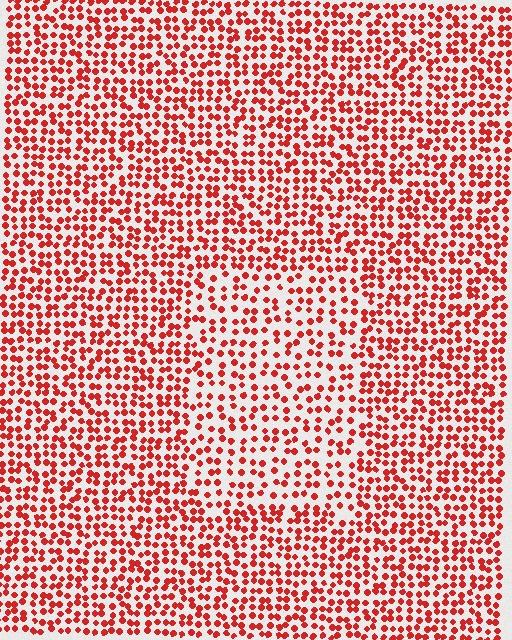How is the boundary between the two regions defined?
The boundary is defined by a change in element density (approximately 1.5x ratio). All elements are the same color, size, and shape.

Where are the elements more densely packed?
The elements are more densely packed outside the rectangle boundary.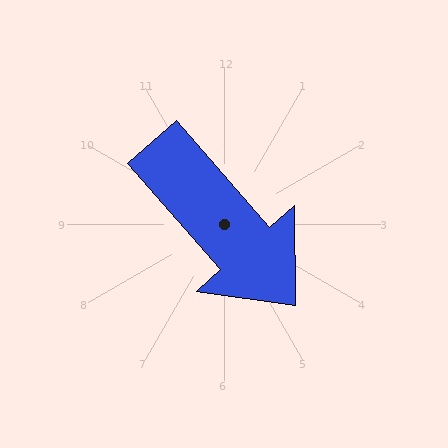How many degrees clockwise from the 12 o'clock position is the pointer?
Approximately 139 degrees.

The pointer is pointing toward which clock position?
Roughly 5 o'clock.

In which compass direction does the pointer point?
Southeast.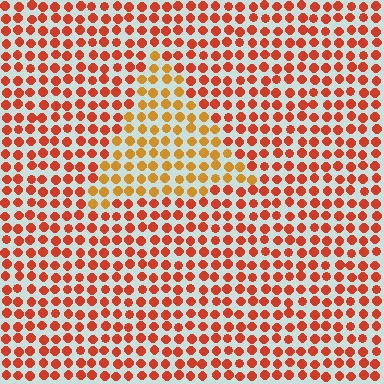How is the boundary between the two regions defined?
The boundary is defined purely by a slight shift in hue (about 30 degrees). Spacing, size, and orientation are identical on both sides.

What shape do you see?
I see a triangle.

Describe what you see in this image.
The image is filled with small red elements in a uniform arrangement. A triangle-shaped region is visible where the elements are tinted to a slightly different hue, forming a subtle color boundary.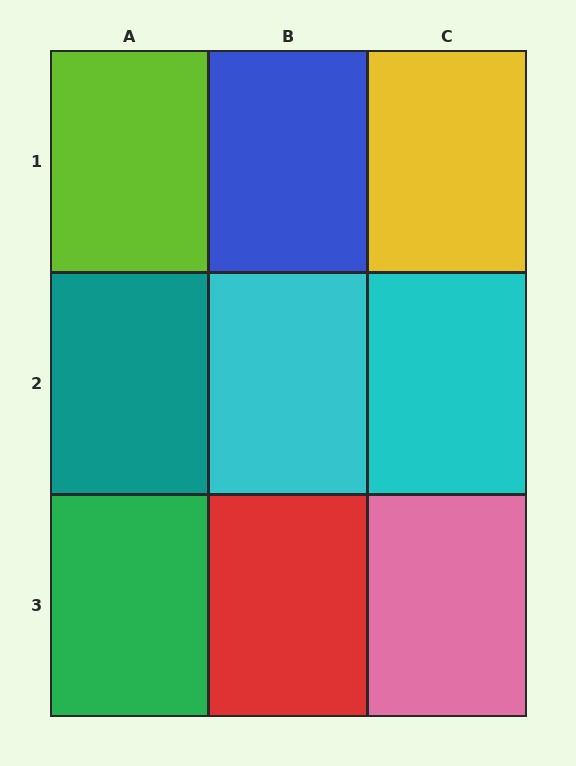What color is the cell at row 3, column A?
Green.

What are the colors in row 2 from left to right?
Teal, cyan, cyan.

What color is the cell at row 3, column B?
Red.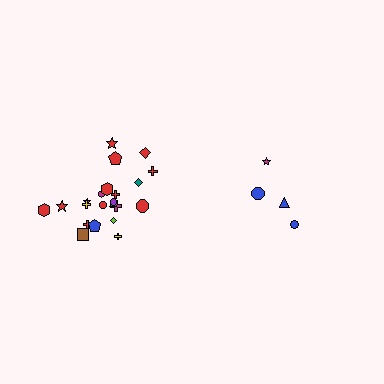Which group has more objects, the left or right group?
The left group.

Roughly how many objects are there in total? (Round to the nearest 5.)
Roughly 25 objects in total.